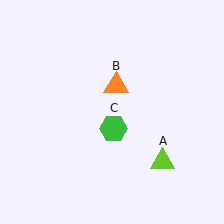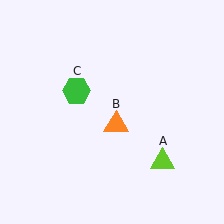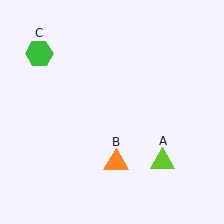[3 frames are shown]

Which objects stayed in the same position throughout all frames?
Lime triangle (object A) remained stationary.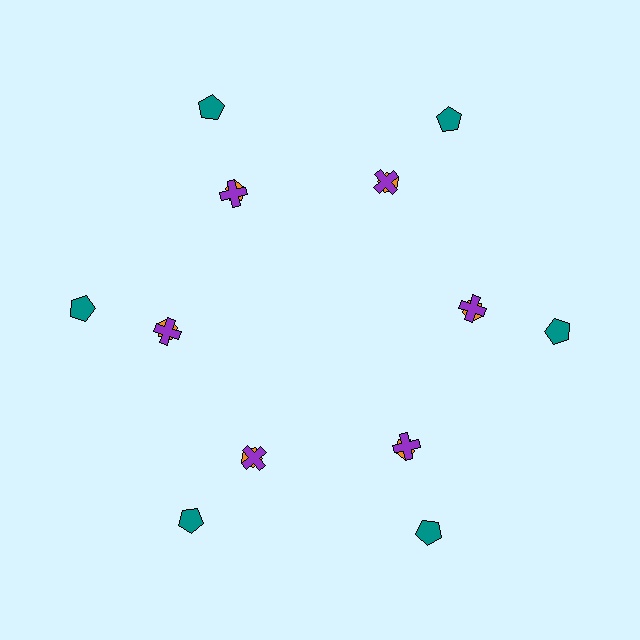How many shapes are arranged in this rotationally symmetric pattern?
There are 18 shapes, arranged in 6 groups of 3.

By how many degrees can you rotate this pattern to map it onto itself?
The pattern maps onto itself every 60 degrees of rotation.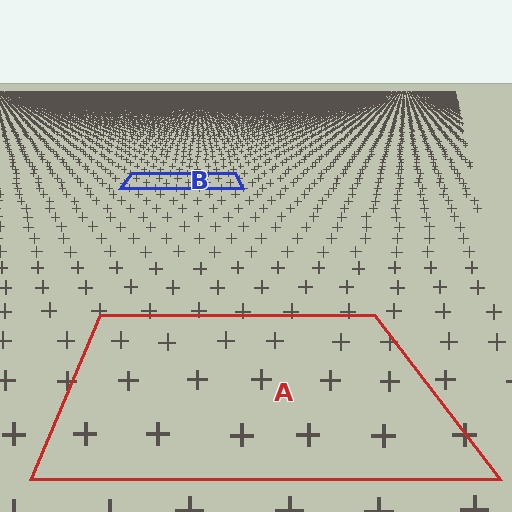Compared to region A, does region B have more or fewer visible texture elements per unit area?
Region B has more texture elements per unit area — they are packed more densely because it is farther away.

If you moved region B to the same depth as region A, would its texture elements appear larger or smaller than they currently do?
They would appear larger. At a closer depth, the same texture elements are projected at a bigger on-screen size.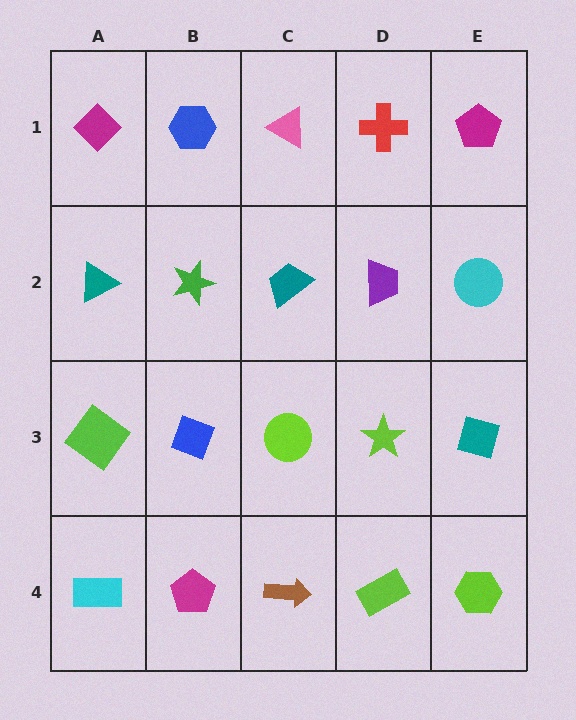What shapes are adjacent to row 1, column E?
A cyan circle (row 2, column E), a red cross (row 1, column D).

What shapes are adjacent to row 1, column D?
A purple trapezoid (row 2, column D), a pink triangle (row 1, column C), a magenta pentagon (row 1, column E).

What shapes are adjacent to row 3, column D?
A purple trapezoid (row 2, column D), a lime rectangle (row 4, column D), a lime circle (row 3, column C), a teal diamond (row 3, column E).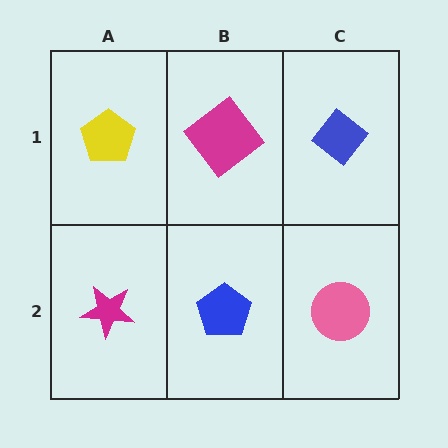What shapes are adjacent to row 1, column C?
A pink circle (row 2, column C), a magenta diamond (row 1, column B).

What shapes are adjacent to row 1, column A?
A magenta star (row 2, column A), a magenta diamond (row 1, column B).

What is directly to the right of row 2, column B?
A pink circle.